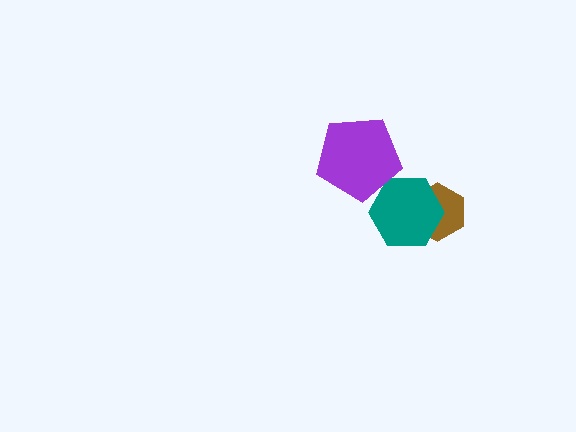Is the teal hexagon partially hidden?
Yes, it is partially covered by another shape.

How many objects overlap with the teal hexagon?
2 objects overlap with the teal hexagon.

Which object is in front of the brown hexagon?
The teal hexagon is in front of the brown hexagon.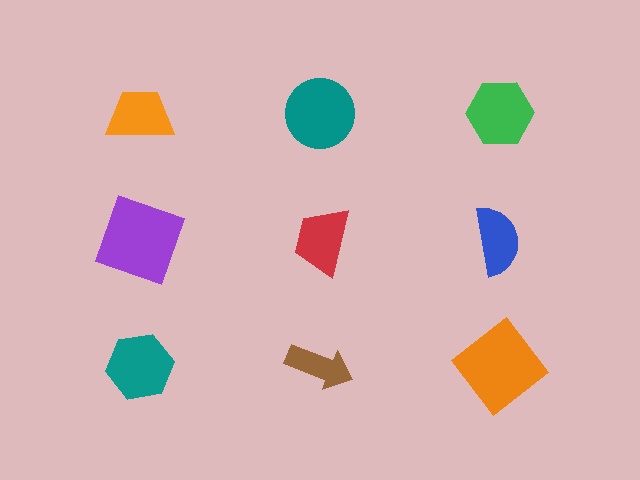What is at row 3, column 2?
A brown arrow.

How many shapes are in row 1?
3 shapes.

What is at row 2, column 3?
A blue semicircle.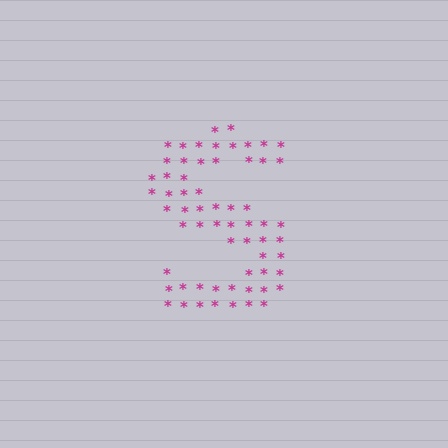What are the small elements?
The small elements are asterisks.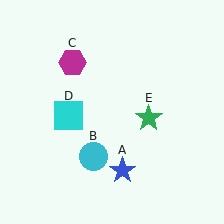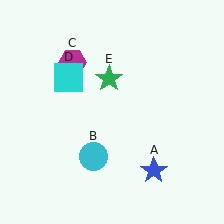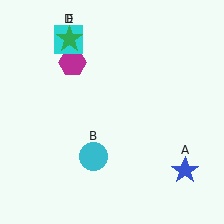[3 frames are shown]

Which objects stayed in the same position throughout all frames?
Cyan circle (object B) and magenta hexagon (object C) remained stationary.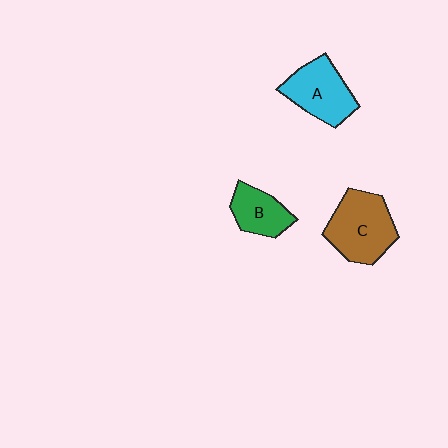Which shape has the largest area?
Shape C (brown).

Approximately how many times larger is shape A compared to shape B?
Approximately 1.4 times.